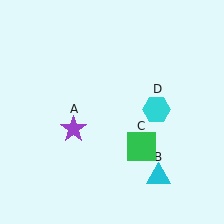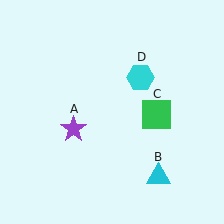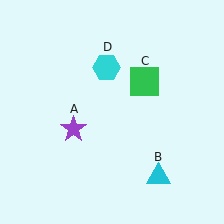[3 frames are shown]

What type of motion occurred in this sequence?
The green square (object C), cyan hexagon (object D) rotated counterclockwise around the center of the scene.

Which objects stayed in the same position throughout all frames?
Purple star (object A) and cyan triangle (object B) remained stationary.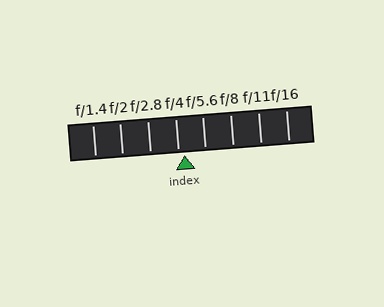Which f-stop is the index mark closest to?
The index mark is closest to f/4.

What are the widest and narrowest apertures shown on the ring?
The widest aperture shown is f/1.4 and the narrowest is f/16.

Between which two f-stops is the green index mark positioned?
The index mark is between f/4 and f/5.6.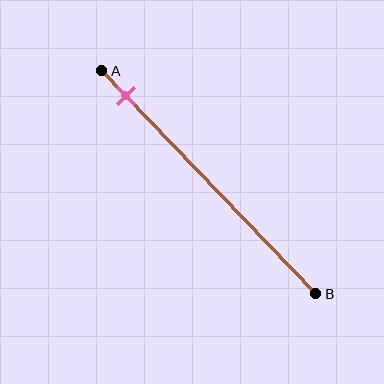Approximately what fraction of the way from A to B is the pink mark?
The pink mark is approximately 10% of the way from A to B.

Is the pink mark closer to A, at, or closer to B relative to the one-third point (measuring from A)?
The pink mark is closer to point A than the one-third point of segment AB.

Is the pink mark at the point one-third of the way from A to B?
No, the mark is at about 10% from A, not at the 33% one-third point.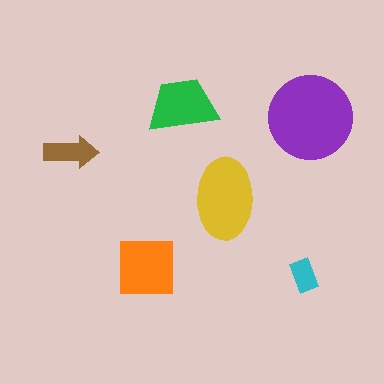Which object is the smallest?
The cyan rectangle.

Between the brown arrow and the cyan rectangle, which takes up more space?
The brown arrow.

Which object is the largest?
The purple circle.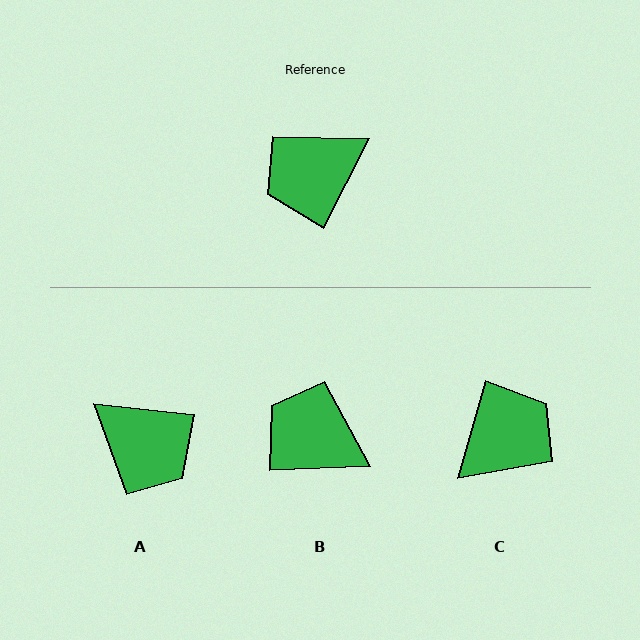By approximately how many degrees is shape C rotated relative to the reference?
Approximately 169 degrees clockwise.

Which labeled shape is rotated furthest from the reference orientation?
C, about 169 degrees away.